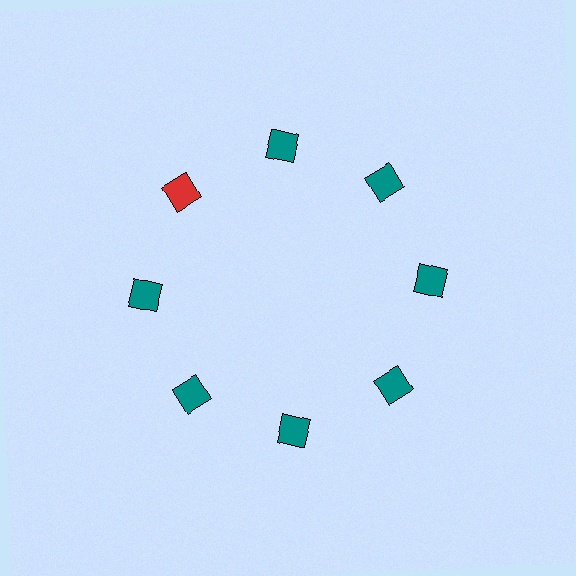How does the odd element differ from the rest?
It has a different color: red instead of teal.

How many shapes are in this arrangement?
There are 8 shapes arranged in a ring pattern.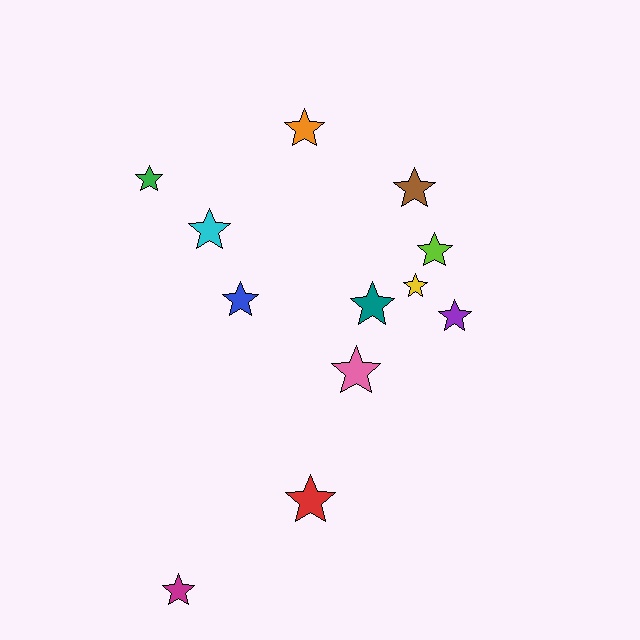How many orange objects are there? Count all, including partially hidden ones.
There is 1 orange object.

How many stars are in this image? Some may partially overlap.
There are 12 stars.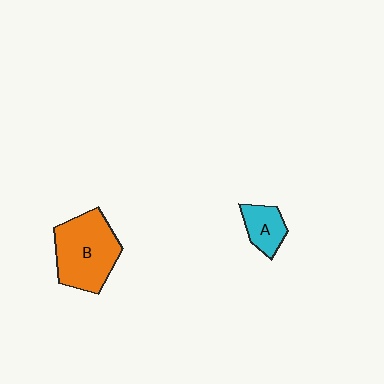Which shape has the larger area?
Shape B (orange).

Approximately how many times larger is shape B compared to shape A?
Approximately 2.4 times.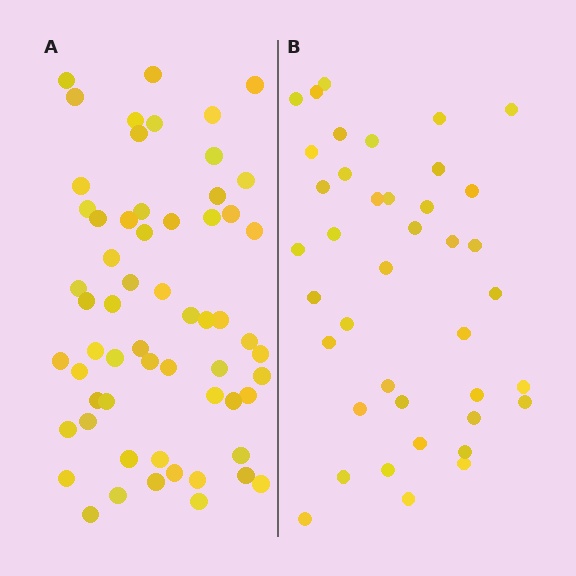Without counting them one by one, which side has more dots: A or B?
Region A (the left region) has more dots.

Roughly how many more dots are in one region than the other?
Region A has approximately 20 more dots than region B.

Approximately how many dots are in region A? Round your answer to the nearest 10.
About 60 dots.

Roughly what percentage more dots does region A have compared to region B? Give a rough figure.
About 50% more.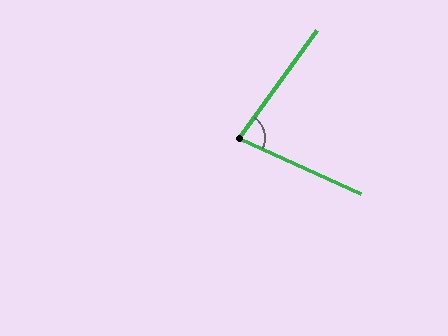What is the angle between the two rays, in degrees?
Approximately 79 degrees.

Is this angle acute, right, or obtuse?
It is acute.